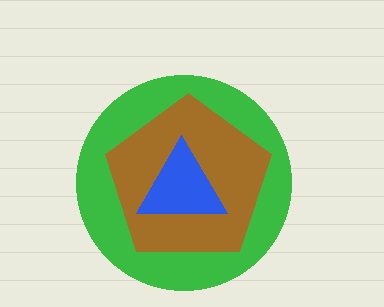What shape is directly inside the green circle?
The brown pentagon.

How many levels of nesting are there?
3.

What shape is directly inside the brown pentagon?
The blue triangle.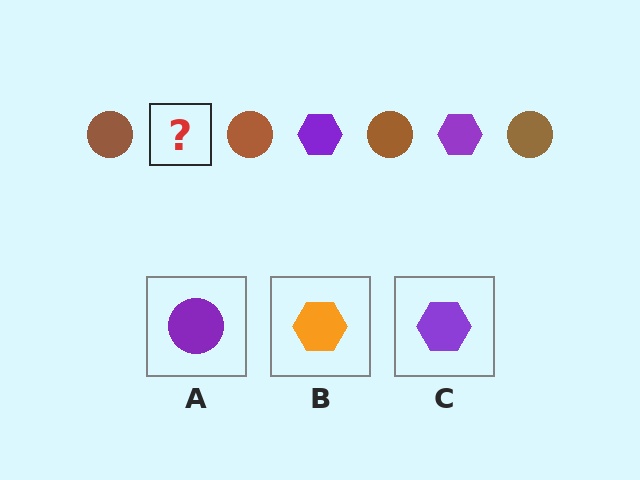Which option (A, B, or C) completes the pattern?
C.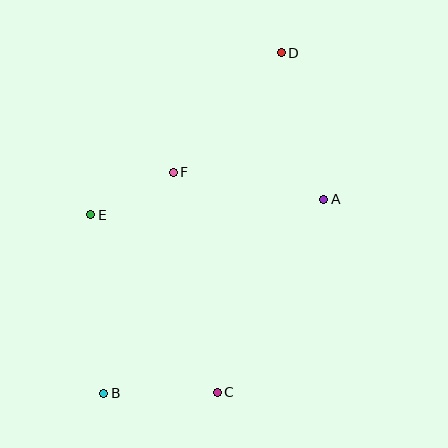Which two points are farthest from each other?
Points B and D are farthest from each other.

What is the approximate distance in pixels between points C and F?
The distance between C and F is approximately 224 pixels.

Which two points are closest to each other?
Points E and F are closest to each other.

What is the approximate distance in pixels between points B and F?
The distance between B and F is approximately 231 pixels.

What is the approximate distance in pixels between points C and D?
The distance between C and D is approximately 346 pixels.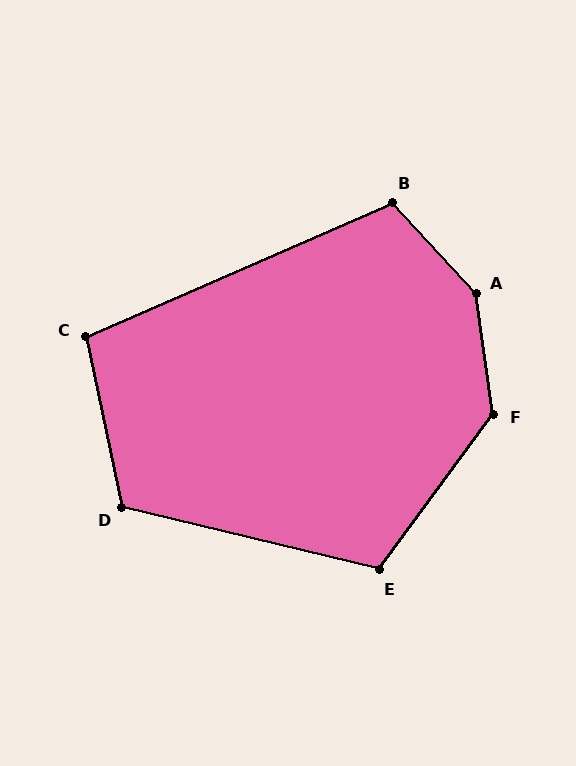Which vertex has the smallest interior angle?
C, at approximately 101 degrees.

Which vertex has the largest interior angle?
A, at approximately 146 degrees.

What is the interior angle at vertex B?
Approximately 109 degrees (obtuse).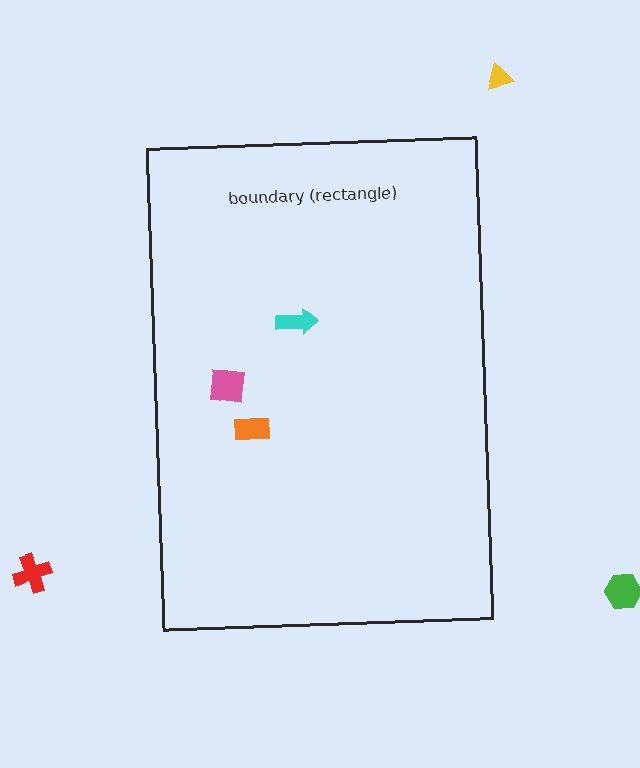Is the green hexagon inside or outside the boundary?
Outside.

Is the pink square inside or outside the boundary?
Inside.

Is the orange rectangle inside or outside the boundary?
Inside.